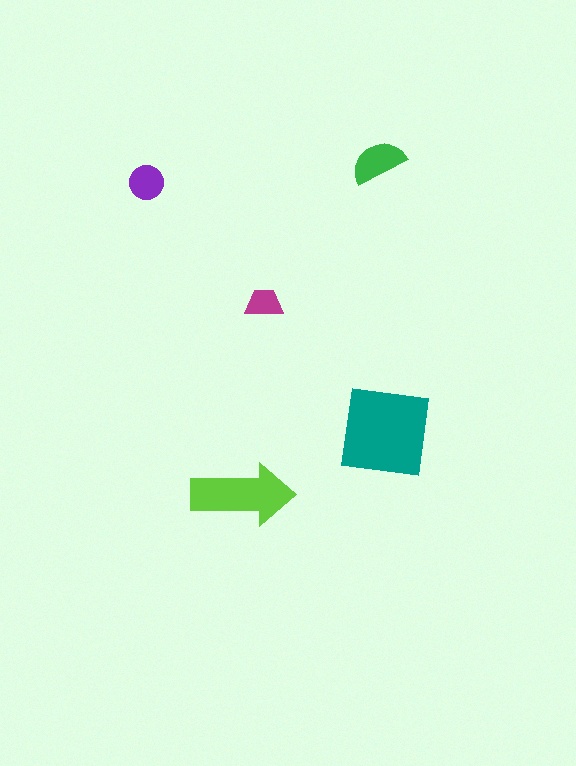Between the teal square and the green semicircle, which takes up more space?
The teal square.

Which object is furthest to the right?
The teal square is rightmost.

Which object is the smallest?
The magenta trapezoid.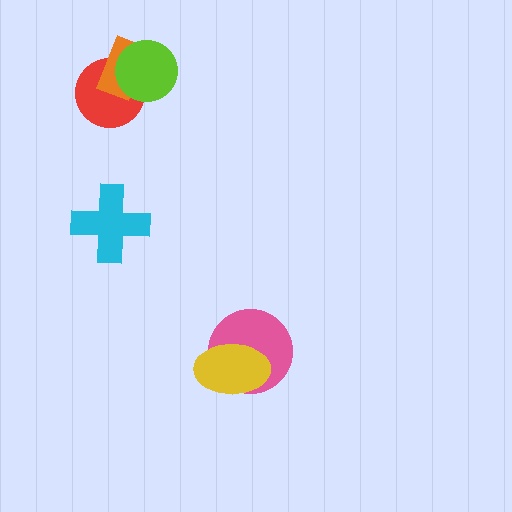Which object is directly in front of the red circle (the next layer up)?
The orange rectangle is directly in front of the red circle.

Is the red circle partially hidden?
Yes, it is partially covered by another shape.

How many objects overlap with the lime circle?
2 objects overlap with the lime circle.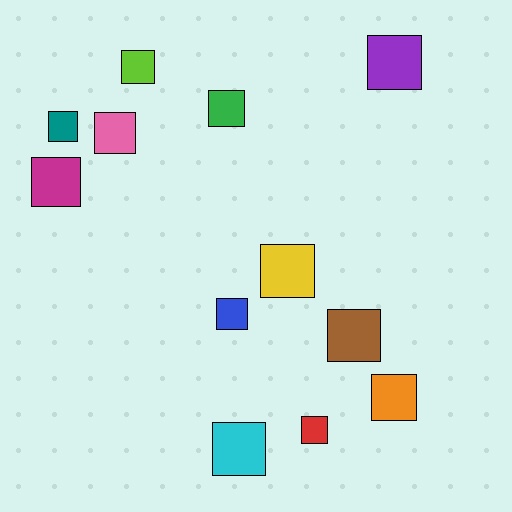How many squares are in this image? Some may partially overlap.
There are 12 squares.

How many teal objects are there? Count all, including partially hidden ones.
There is 1 teal object.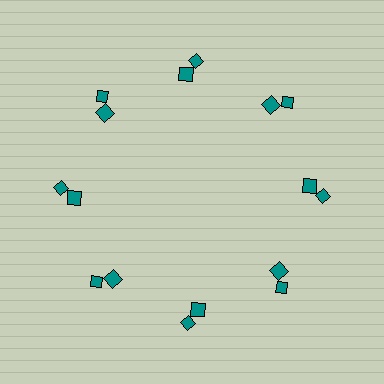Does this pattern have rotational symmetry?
Yes, this pattern has 8-fold rotational symmetry. It looks the same after rotating 45 degrees around the center.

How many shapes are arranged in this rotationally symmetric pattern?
There are 16 shapes, arranged in 8 groups of 2.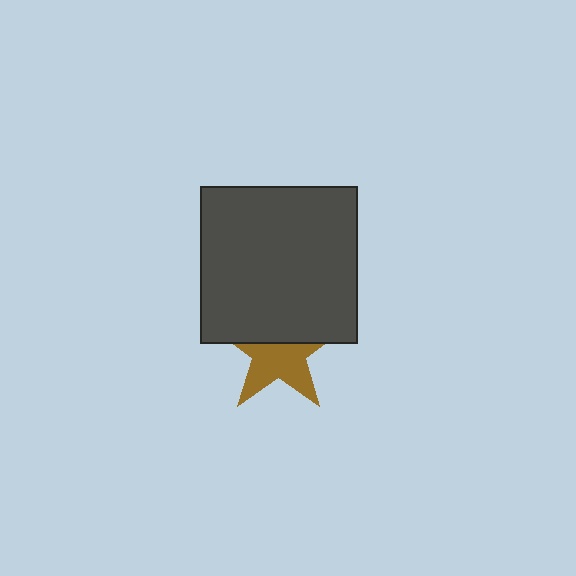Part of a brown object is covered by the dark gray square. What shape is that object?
It is a star.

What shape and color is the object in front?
The object in front is a dark gray square.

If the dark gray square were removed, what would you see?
You would see the complete brown star.